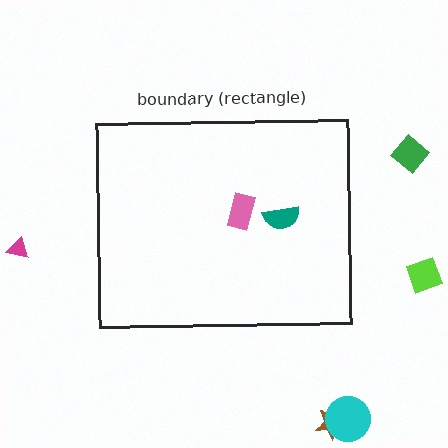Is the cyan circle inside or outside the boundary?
Outside.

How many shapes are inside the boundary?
2 inside, 5 outside.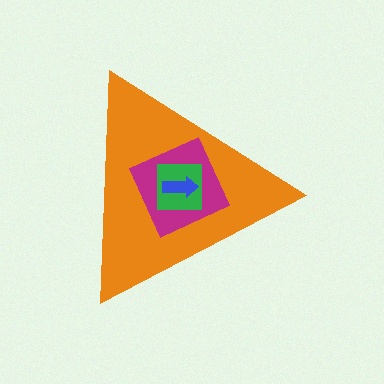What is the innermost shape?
The blue arrow.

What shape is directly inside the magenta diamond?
The green square.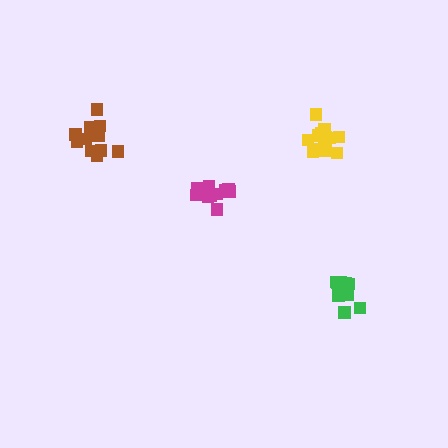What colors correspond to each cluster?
The clusters are colored: green, magenta, brown, yellow.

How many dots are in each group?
Group 1: 10 dots, Group 2: 10 dots, Group 3: 12 dots, Group 4: 14 dots (46 total).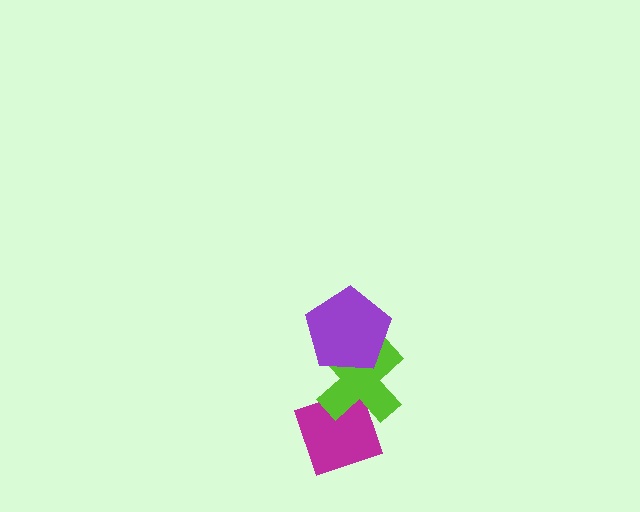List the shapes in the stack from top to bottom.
From top to bottom: the purple pentagon, the lime cross, the magenta diamond.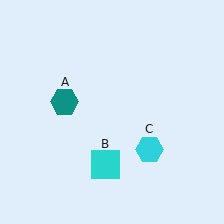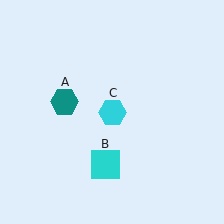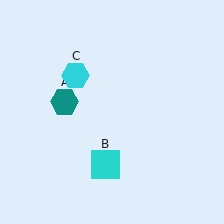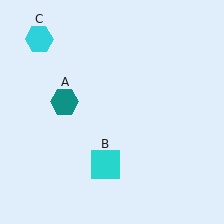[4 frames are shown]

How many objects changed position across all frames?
1 object changed position: cyan hexagon (object C).